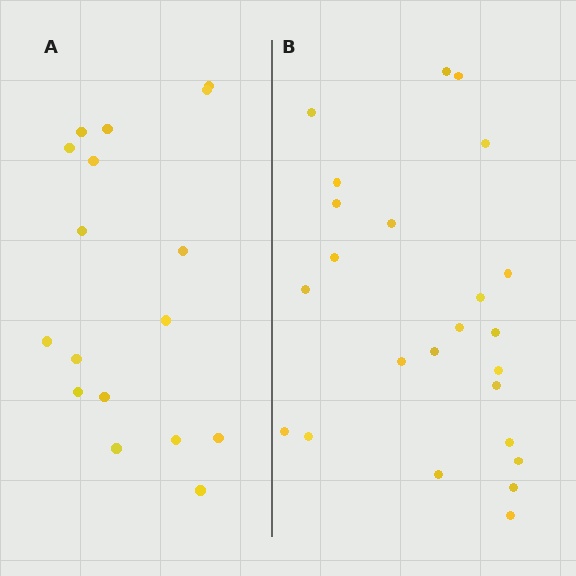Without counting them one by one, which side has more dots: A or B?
Region B (the right region) has more dots.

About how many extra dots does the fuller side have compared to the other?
Region B has roughly 8 or so more dots than region A.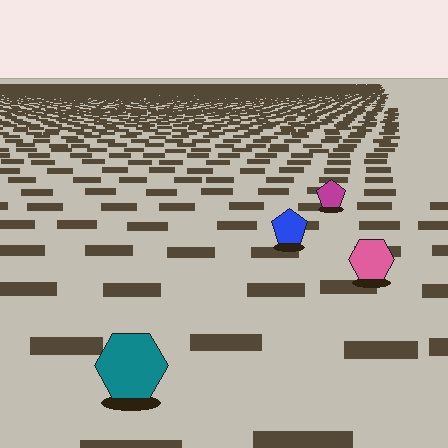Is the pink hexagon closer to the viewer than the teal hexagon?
No. The teal hexagon is closer — you can tell from the texture gradient: the ground texture is coarser near it.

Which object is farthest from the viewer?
The magenta pentagon is farthest from the viewer. It appears smaller and the ground texture around it is denser.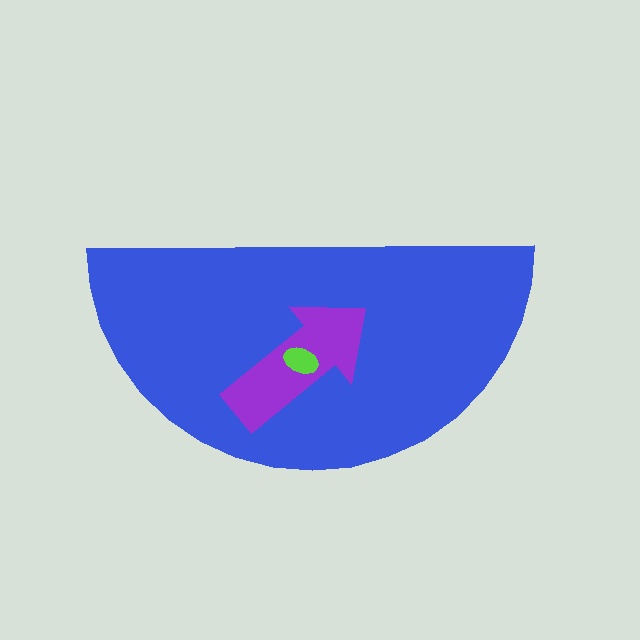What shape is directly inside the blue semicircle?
The purple arrow.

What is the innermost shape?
The lime ellipse.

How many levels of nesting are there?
3.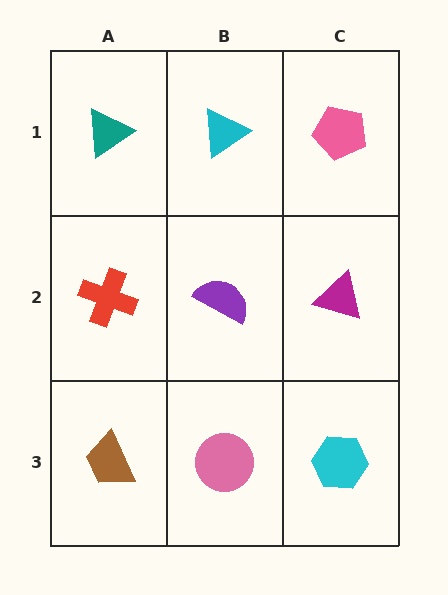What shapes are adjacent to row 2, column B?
A cyan triangle (row 1, column B), a pink circle (row 3, column B), a red cross (row 2, column A), a magenta triangle (row 2, column C).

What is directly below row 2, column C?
A cyan hexagon.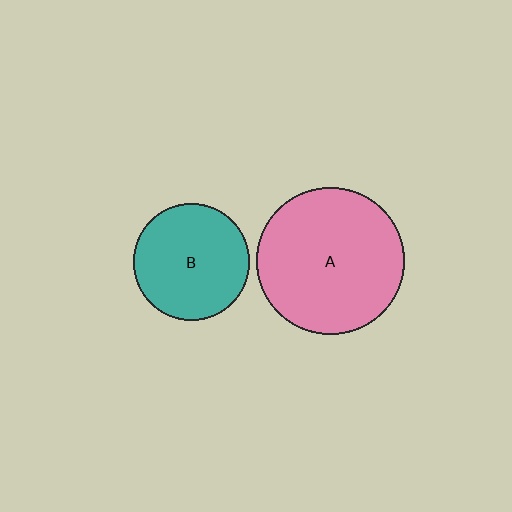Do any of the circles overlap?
No, none of the circles overlap.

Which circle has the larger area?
Circle A (pink).